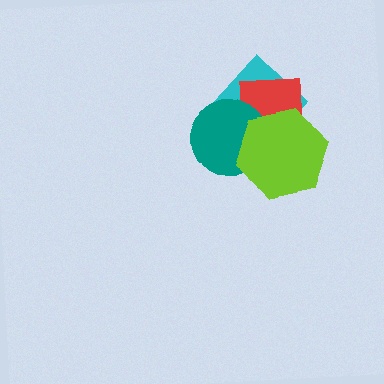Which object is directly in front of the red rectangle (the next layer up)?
The teal circle is directly in front of the red rectangle.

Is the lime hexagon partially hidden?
No, no other shape covers it.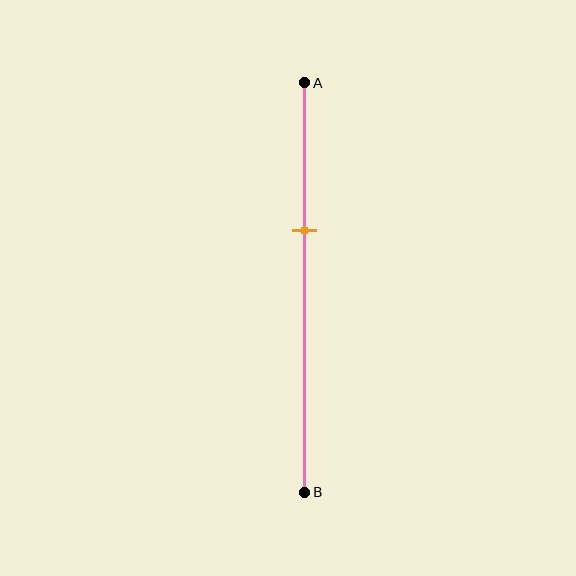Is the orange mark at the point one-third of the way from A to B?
Yes, the mark is approximately at the one-third point.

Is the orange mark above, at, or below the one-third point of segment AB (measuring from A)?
The orange mark is approximately at the one-third point of segment AB.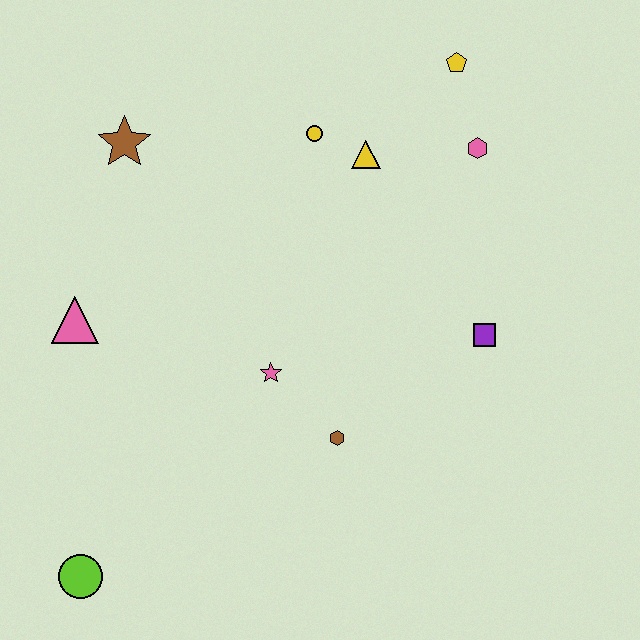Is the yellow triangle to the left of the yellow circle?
No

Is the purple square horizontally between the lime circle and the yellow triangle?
No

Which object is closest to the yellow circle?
The yellow triangle is closest to the yellow circle.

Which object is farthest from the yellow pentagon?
The lime circle is farthest from the yellow pentagon.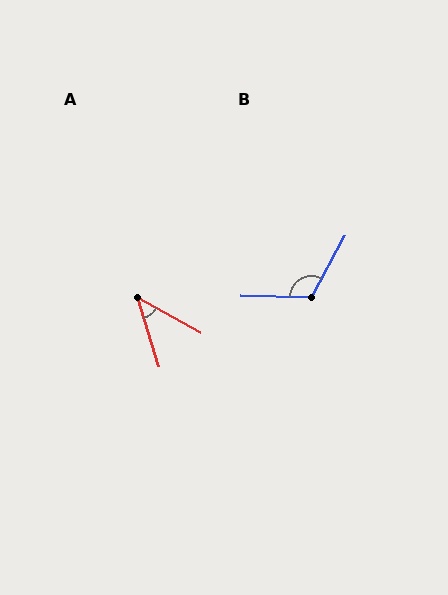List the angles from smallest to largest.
A (43°), B (117°).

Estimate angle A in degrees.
Approximately 43 degrees.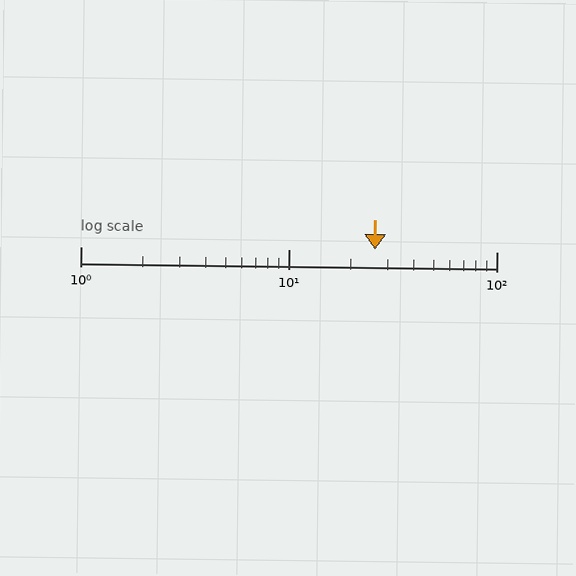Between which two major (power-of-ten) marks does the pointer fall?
The pointer is between 10 and 100.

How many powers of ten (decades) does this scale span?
The scale spans 2 decades, from 1 to 100.